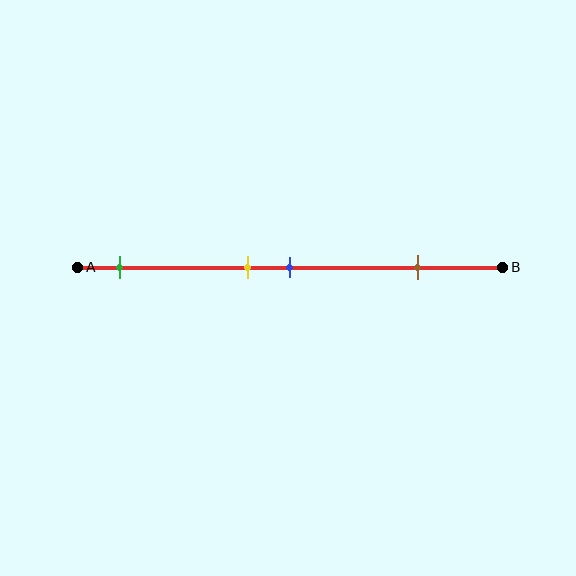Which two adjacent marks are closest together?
The yellow and blue marks are the closest adjacent pair.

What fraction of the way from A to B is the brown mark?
The brown mark is approximately 80% (0.8) of the way from A to B.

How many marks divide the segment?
There are 4 marks dividing the segment.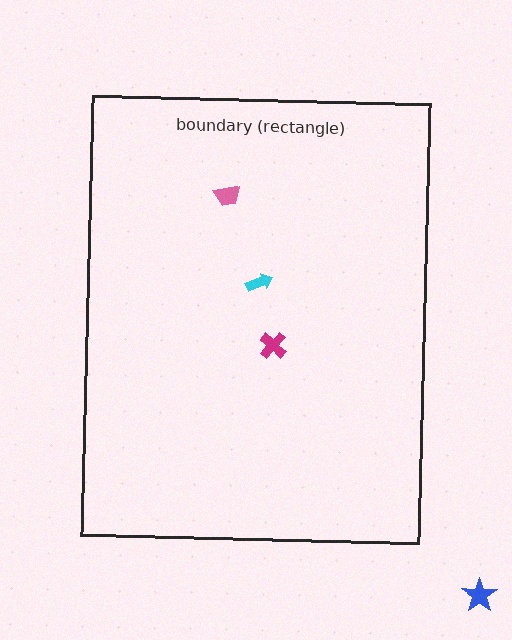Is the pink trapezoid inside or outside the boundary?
Inside.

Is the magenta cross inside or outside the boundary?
Inside.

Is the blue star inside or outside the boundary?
Outside.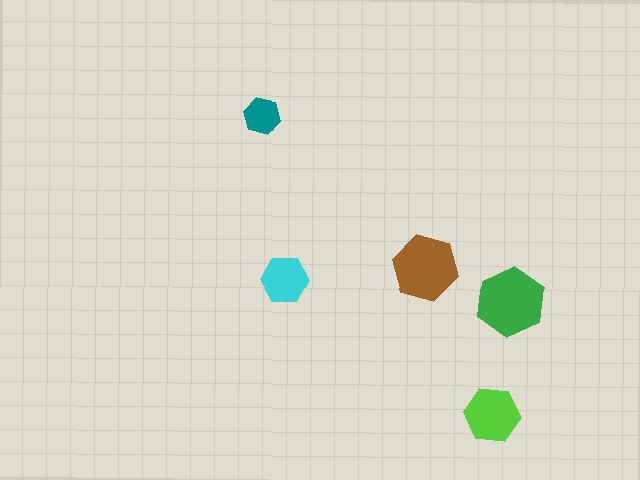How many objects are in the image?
There are 5 objects in the image.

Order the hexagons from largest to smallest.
the green one, the brown one, the lime one, the cyan one, the teal one.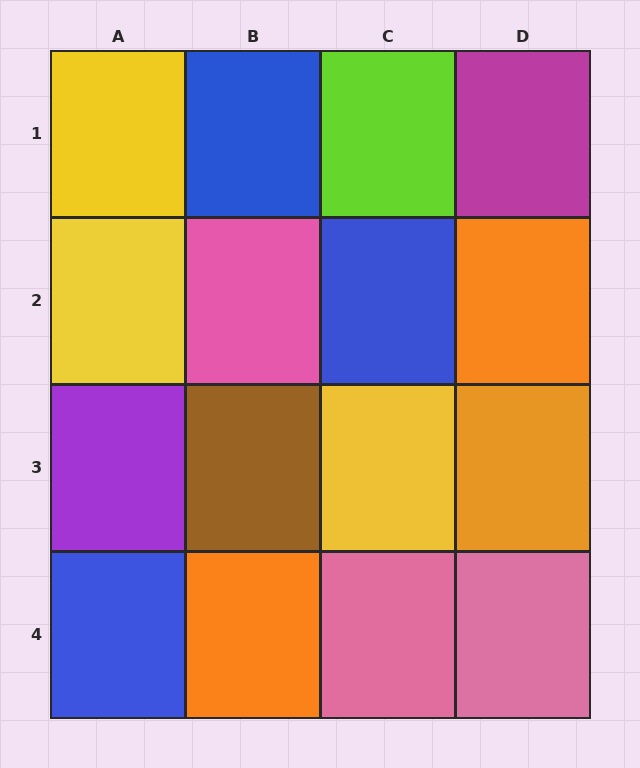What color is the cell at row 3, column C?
Yellow.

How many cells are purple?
1 cell is purple.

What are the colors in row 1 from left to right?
Yellow, blue, lime, magenta.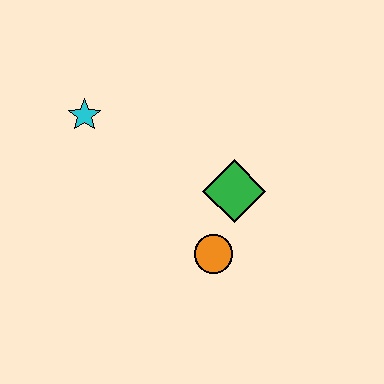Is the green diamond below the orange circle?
No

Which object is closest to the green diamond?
The orange circle is closest to the green diamond.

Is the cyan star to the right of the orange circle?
No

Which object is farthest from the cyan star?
The orange circle is farthest from the cyan star.